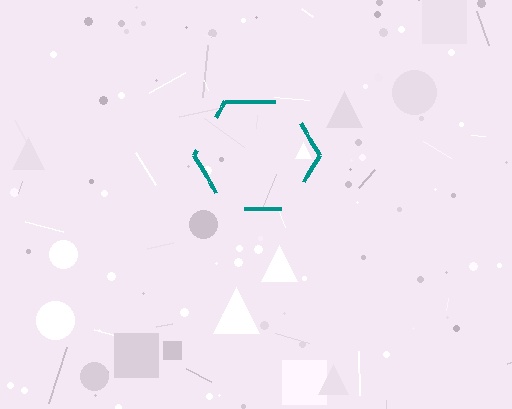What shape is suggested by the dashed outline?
The dashed outline suggests a hexagon.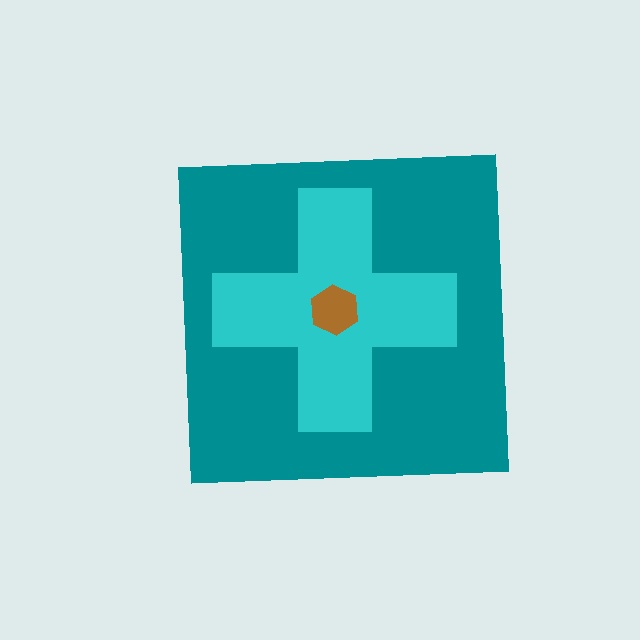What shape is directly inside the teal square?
The cyan cross.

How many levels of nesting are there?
3.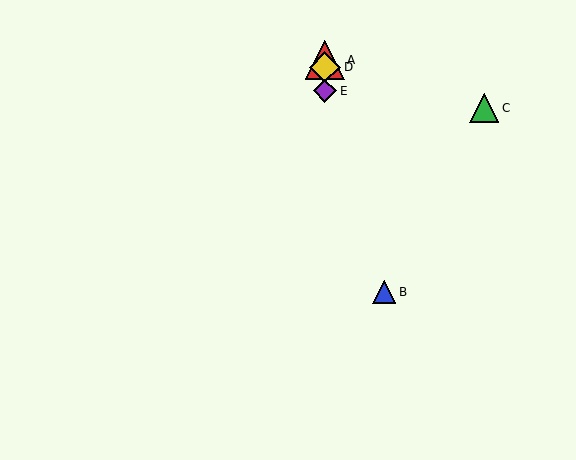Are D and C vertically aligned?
No, D is at x≈325 and C is at x≈484.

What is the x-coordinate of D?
Object D is at x≈325.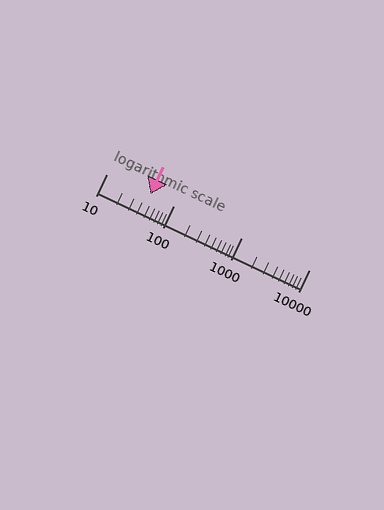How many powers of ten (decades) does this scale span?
The scale spans 3 decades, from 10 to 10000.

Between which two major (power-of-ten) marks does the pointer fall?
The pointer is between 10 and 100.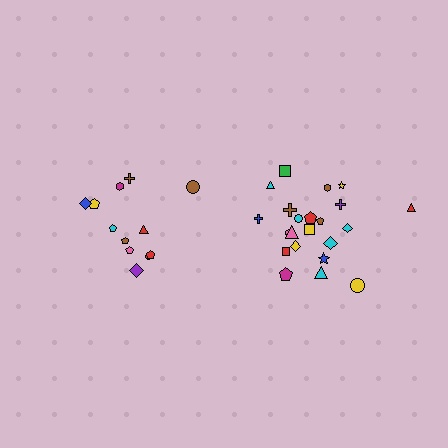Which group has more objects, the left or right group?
The right group.